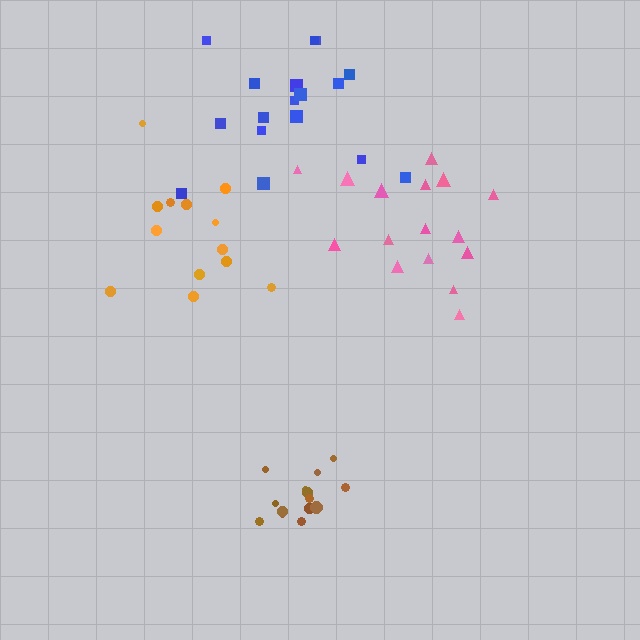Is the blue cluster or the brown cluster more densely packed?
Brown.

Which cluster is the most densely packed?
Brown.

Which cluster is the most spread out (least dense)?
Blue.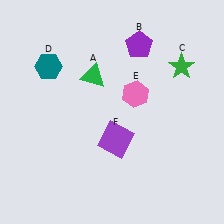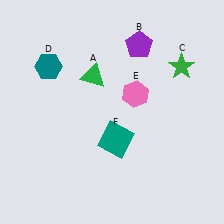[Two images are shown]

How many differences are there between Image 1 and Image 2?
There is 1 difference between the two images.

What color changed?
The square (F) changed from purple in Image 1 to teal in Image 2.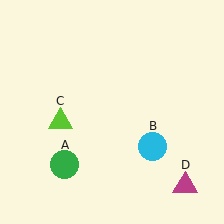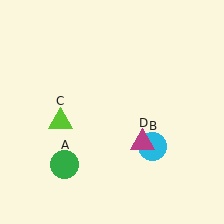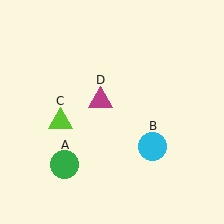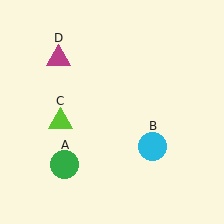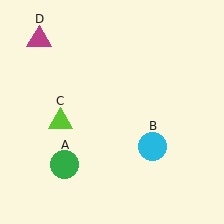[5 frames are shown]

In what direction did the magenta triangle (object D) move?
The magenta triangle (object D) moved up and to the left.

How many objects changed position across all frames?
1 object changed position: magenta triangle (object D).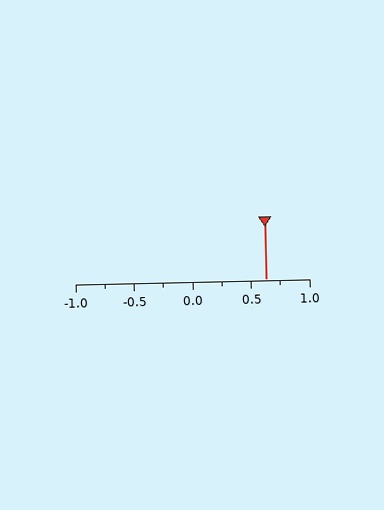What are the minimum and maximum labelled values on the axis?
The axis runs from -1.0 to 1.0.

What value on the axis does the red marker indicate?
The marker indicates approximately 0.62.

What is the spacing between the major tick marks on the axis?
The major ticks are spaced 0.5 apart.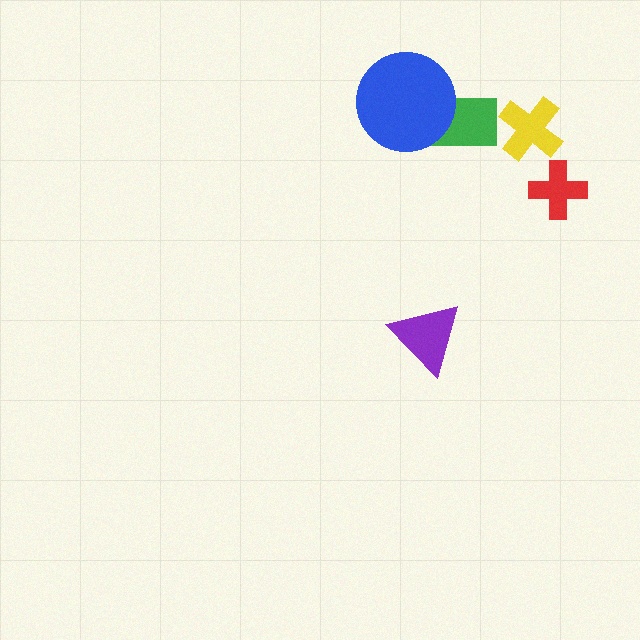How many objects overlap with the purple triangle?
0 objects overlap with the purple triangle.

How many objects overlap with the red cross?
0 objects overlap with the red cross.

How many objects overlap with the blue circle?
1 object overlaps with the blue circle.